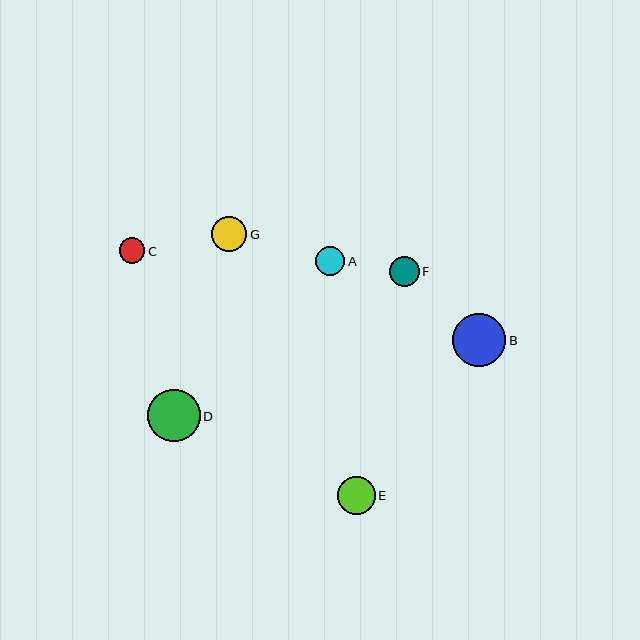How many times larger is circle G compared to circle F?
Circle G is approximately 1.2 times the size of circle F.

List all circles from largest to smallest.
From largest to smallest: B, D, E, G, F, A, C.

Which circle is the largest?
Circle B is the largest with a size of approximately 53 pixels.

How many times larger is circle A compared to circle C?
Circle A is approximately 1.1 times the size of circle C.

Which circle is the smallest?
Circle C is the smallest with a size of approximately 26 pixels.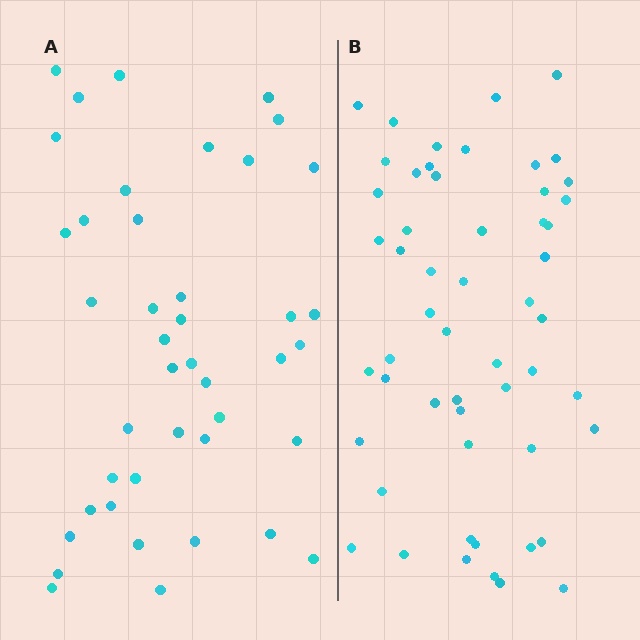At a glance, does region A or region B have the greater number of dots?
Region B (the right region) has more dots.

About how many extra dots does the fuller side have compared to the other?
Region B has roughly 12 or so more dots than region A.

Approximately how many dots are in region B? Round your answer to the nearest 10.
About 50 dots. (The exact count is 54, which rounds to 50.)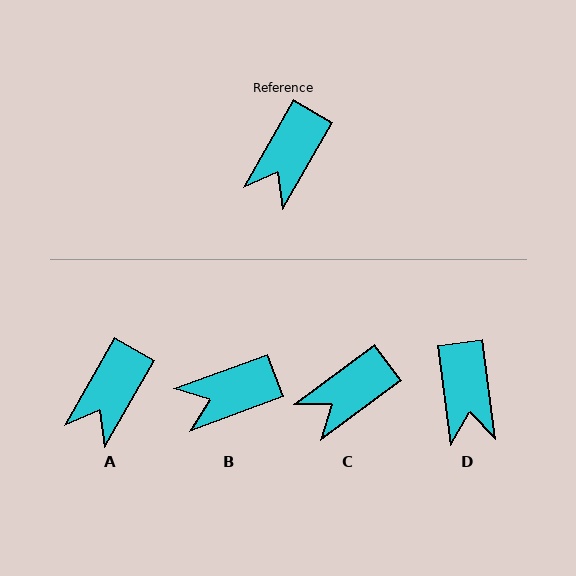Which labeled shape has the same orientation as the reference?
A.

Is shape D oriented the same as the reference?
No, it is off by about 38 degrees.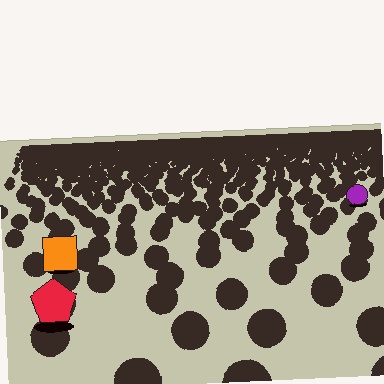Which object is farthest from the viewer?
The purple circle is farthest from the viewer. It appears smaller and the ground texture around it is denser.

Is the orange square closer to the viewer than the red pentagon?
No. The red pentagon is closer — you can tell from the texture gradient: the ground texture is coarser near it.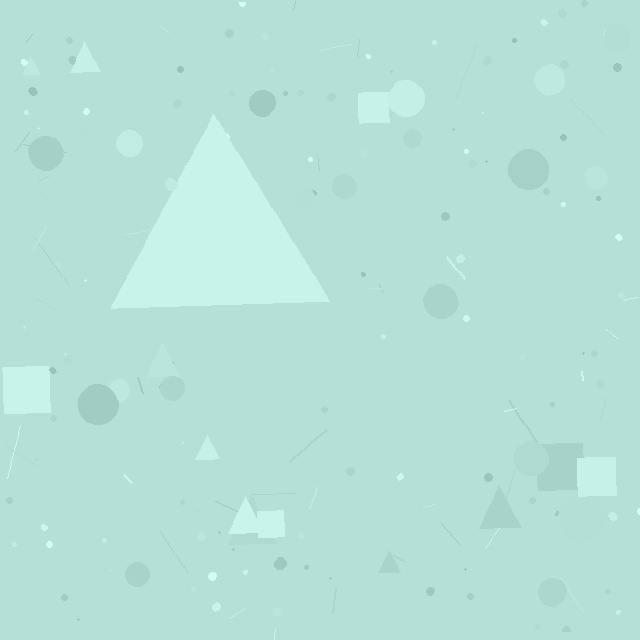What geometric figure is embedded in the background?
A triangle is embedded in the background.